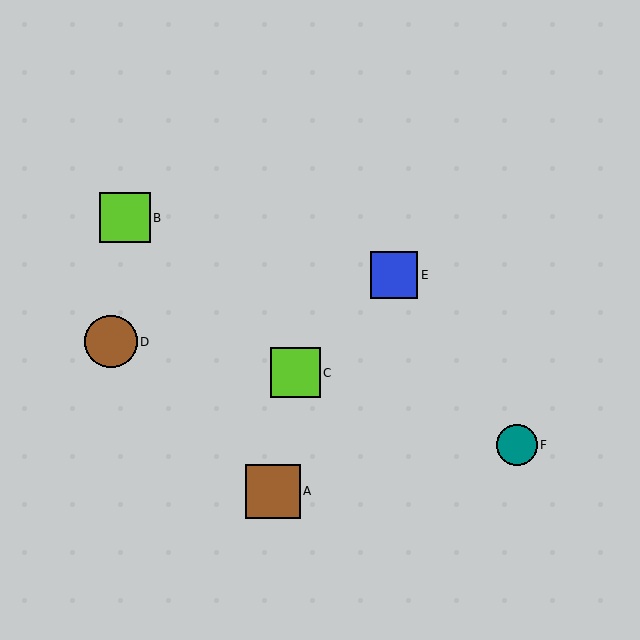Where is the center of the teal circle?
The center of the teal circle is at (517, 445).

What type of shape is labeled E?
Shape E is a blue square.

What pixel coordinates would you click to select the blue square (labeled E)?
Click at (394, 275) to select the blue square E.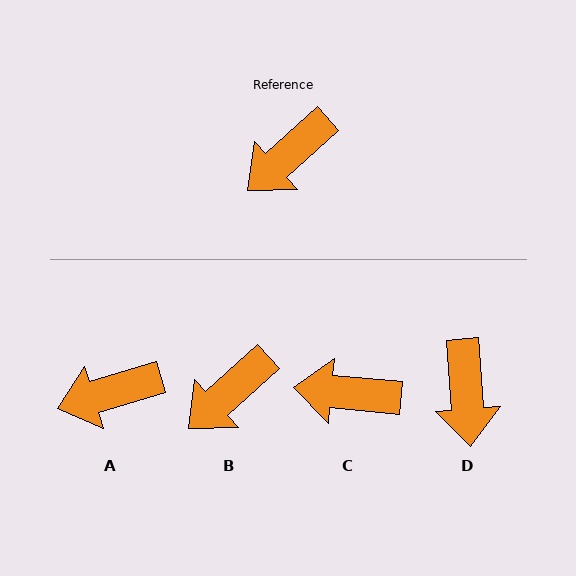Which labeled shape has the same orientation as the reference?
B.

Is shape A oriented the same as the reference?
No, it is off by about 25 degrees.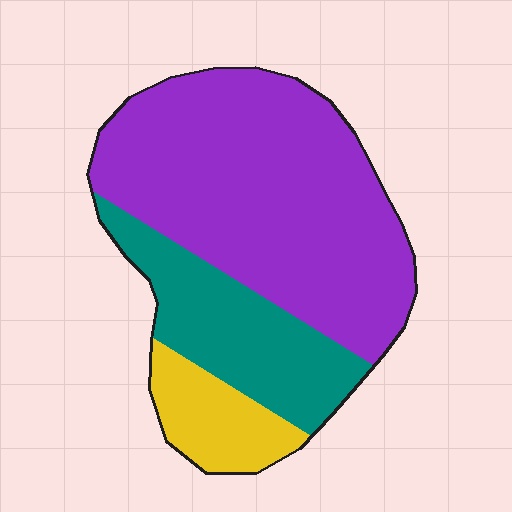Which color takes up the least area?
Yellow, at roughly 15%.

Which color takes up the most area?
Purple, at roughly 60%.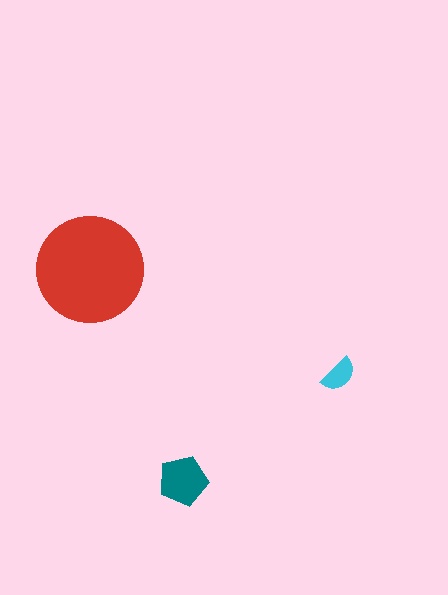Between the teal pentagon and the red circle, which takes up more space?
The red circle.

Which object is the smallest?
The cyan semicircle.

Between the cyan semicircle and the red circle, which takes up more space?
The red circle.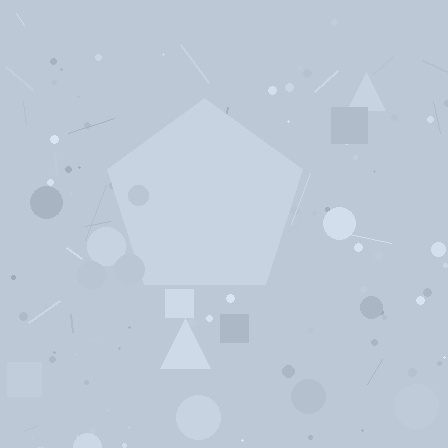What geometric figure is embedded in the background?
A pentagon is embedded in the background.